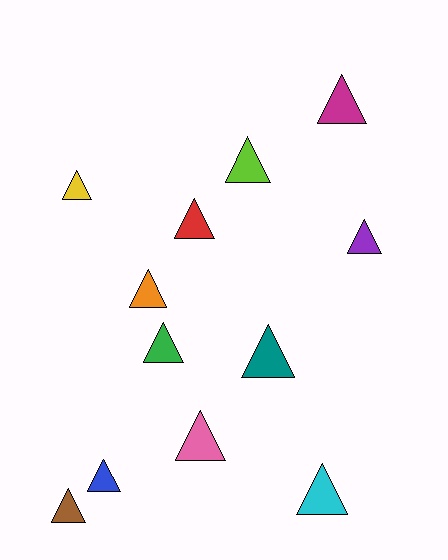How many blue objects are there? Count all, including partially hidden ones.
There is 1 blue object.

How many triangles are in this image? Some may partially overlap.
There are 12 triangles.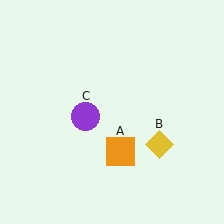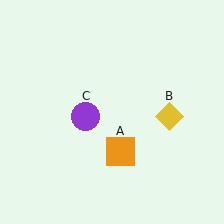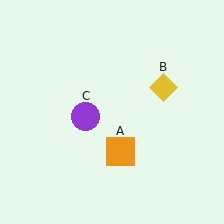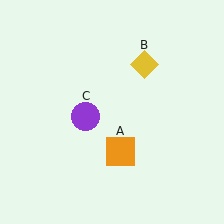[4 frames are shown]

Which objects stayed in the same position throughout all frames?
Orange square (object A) and purple circle (object C) remained stationary.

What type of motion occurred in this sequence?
The yellow diamond (object B) rotated counterclockwise around the center of the scene.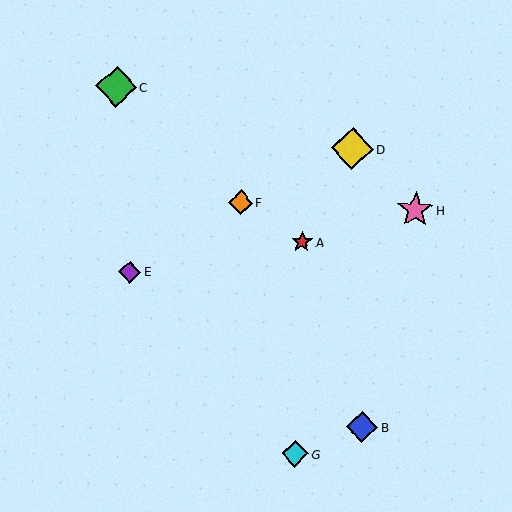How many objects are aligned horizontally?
2 objects (F, H) are aligned horizontally.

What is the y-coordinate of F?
Object F is at y≈202.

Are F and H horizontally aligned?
Yes, both are at y≈202.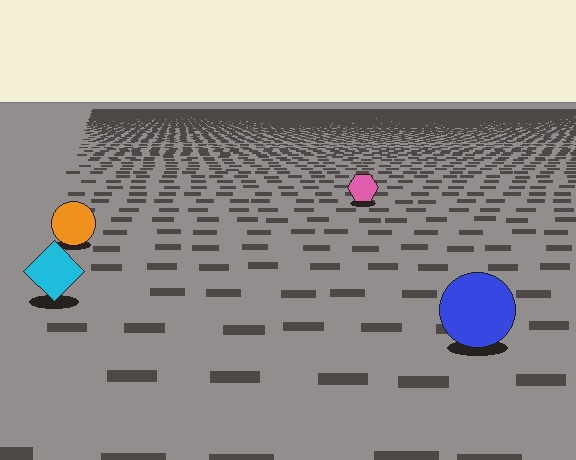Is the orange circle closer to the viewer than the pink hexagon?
Yes. The orange circle is closer — you can tell from the texture gradient: the ground texture is coarser near it.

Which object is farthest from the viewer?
The pink hexagon is farthest from the viewer. It appears smaller and the ground texture around it is denser.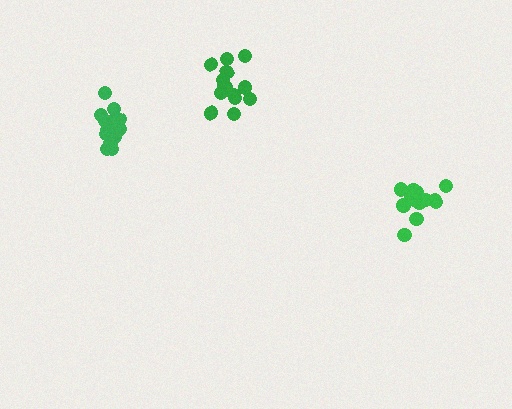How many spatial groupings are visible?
There are 3 spatial groupings.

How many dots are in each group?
Group 1: 13 dots, Group 2: 14 dots, Group 3: 15 dots (42 total).